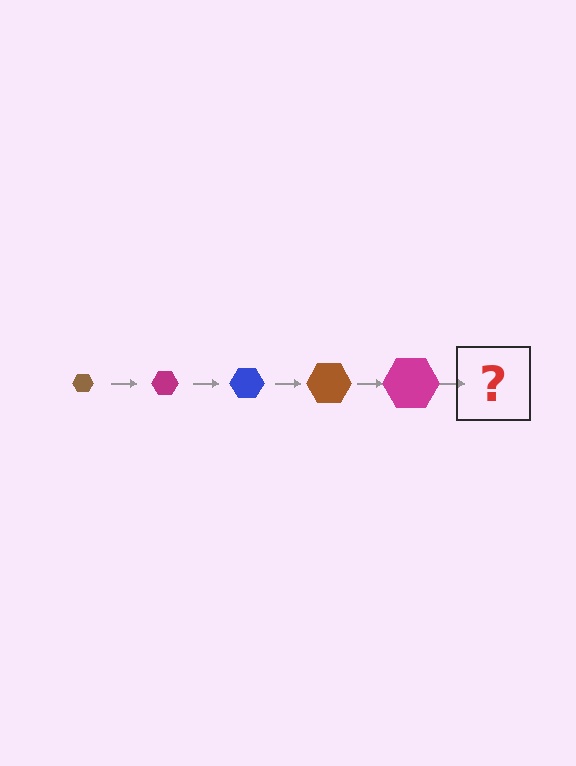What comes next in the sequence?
The next element should be a blue hexagon, larger than the previous one.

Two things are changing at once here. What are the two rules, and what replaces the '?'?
The two rules are that the hexagon grows larger each step and the color cycles through brown, magenta, and blue. The '?' should be a blue hexagon, larger than the previous one.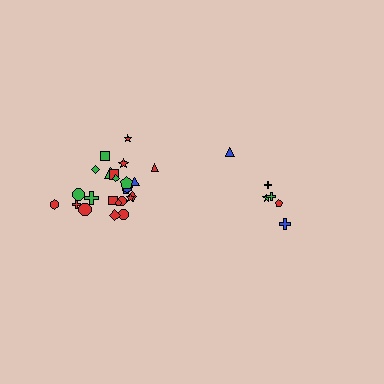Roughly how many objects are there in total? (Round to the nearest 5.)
Roughly 30 objects in total.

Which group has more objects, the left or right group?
The left group.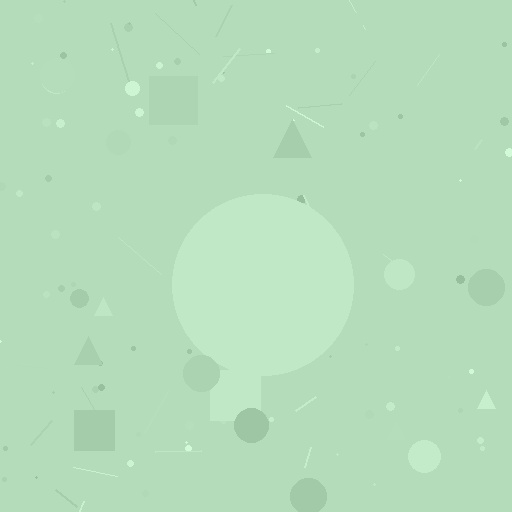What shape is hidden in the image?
A circle is hidden in the image.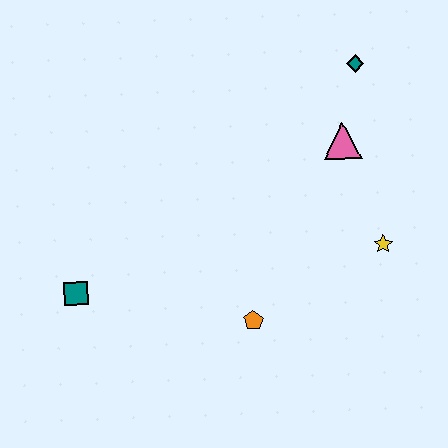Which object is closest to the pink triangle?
The teal diamond is closest to the pink triangle.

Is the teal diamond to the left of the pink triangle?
No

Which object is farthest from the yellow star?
The teal square is farthest from the yellow star.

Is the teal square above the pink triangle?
No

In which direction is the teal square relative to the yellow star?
The teal square is to the left of the yellow star.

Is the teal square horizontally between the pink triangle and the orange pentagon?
No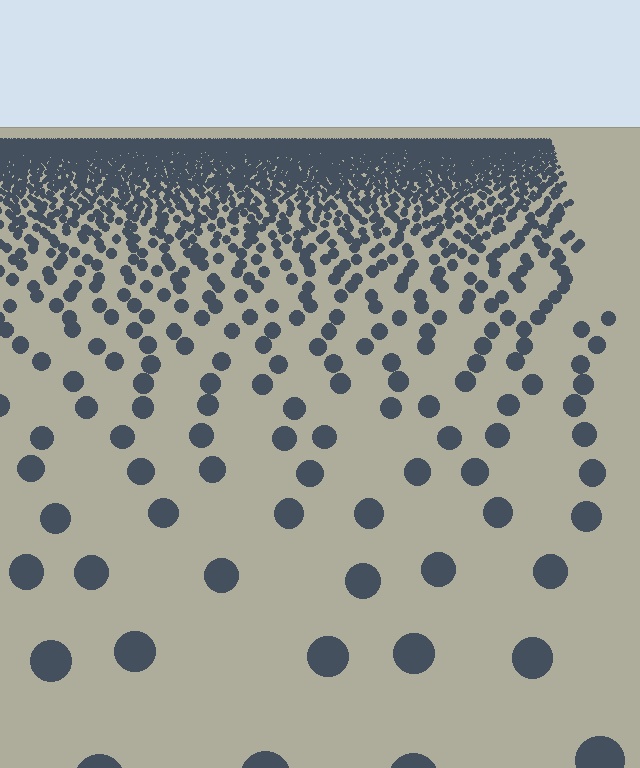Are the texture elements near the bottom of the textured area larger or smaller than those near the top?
Larger. Near the bottom, elements are closer to the viewer and appear at a bigger on-screen size.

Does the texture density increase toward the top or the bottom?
Density increases toward the top.